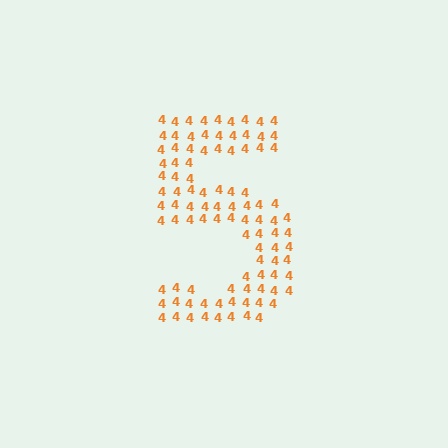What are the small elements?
The small elements are digit 4's.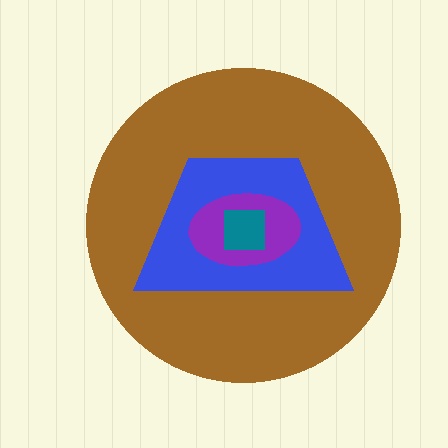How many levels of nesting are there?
4.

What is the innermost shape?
The teal square.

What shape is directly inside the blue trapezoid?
The purple ellipse.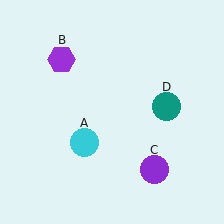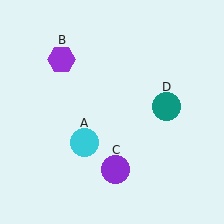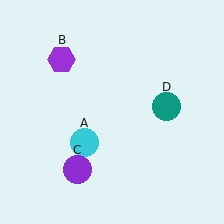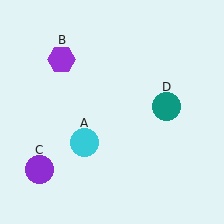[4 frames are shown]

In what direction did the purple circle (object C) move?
The purple circle (object C) moved left.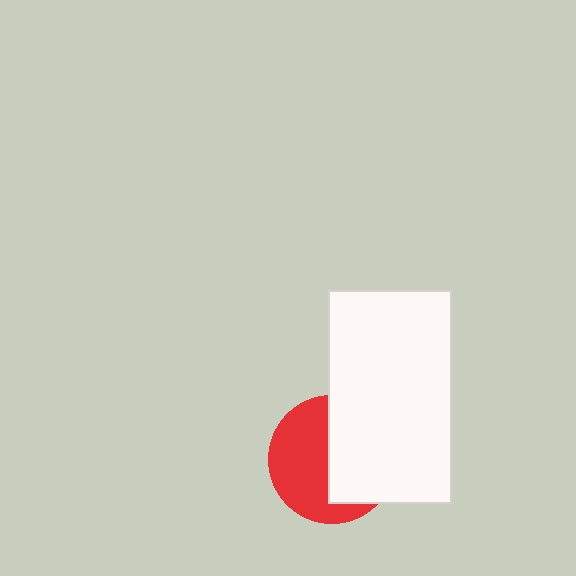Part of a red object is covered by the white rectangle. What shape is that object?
It is a circle.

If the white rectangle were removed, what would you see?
You would see the complete red circle.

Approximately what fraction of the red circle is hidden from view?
Roughly 49% of the red circle is hidden behind the white rectangle.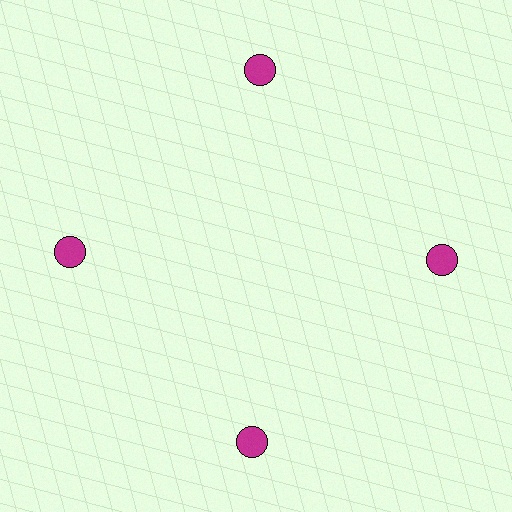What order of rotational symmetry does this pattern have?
This pattern has 4-fold rotational symmetry.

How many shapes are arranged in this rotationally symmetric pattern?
There are 4 shapes, arranged in 4 groups of 1.